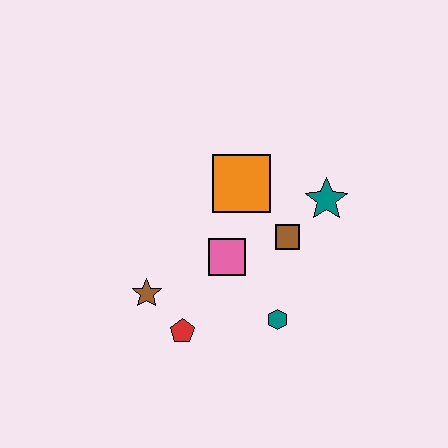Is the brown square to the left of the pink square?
No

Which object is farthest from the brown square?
The brown star is farthest from the brown square.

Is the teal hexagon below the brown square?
Yes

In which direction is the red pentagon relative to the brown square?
The red pentagon is to the left of the brown square.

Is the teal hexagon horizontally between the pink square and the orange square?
No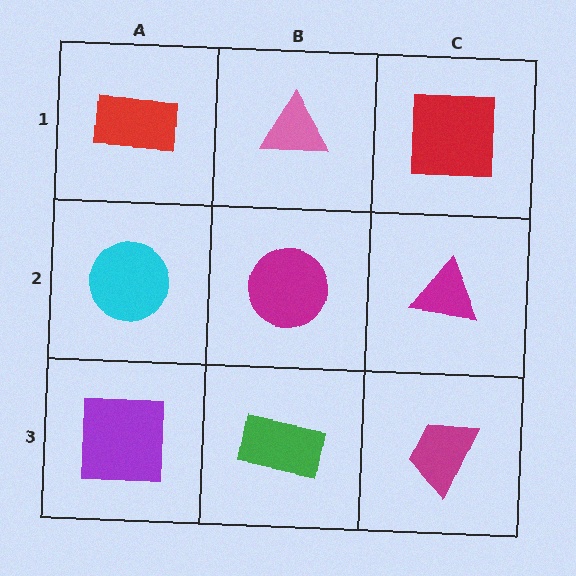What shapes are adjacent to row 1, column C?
A magenta triangle (row 2, column C), a pink triangle (row 1, column B).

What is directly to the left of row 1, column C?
A pink triangle.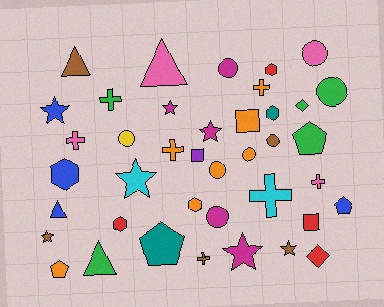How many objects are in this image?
There are 40 objects.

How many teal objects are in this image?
There are 2 teal objects.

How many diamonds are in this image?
There are 2 diamonds.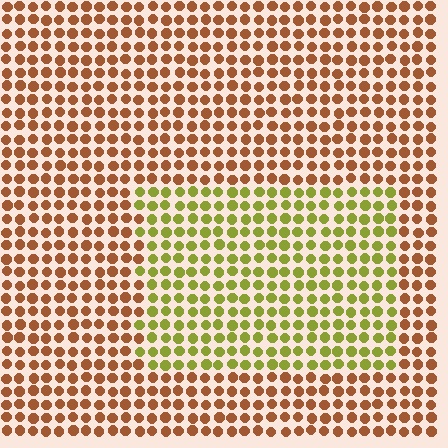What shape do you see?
I see a rectangle.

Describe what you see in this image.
The image is filled with small brown elements in a uniform arrangement. A rectangle-shaped region is visible where the elements are tinted to a slightly different hue, forming a subtle color boundary.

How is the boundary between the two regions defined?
The boundary is defined purely by a slight shift in hue (about 52 degrees). Spacing, size, and orientation are identical on both sides.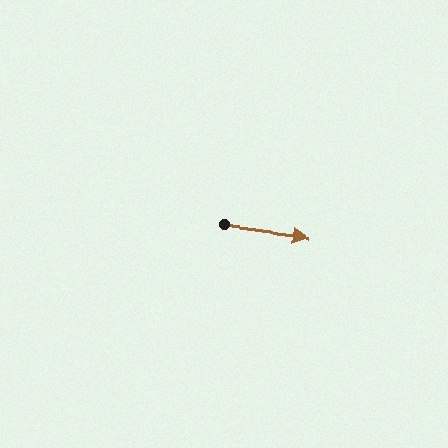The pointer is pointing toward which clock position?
Roughly 3 o'clock.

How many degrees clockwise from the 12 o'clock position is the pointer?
Approximately 98 degrees.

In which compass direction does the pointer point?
East.